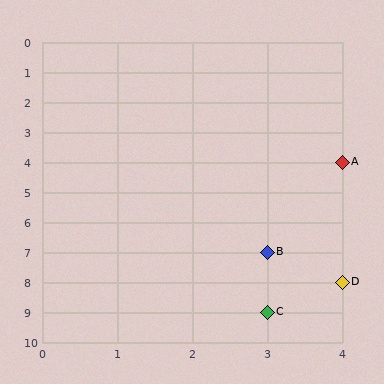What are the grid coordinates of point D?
Point D is at grid coordinates (4, 8).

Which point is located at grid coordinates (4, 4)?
Point A is at (4, 4).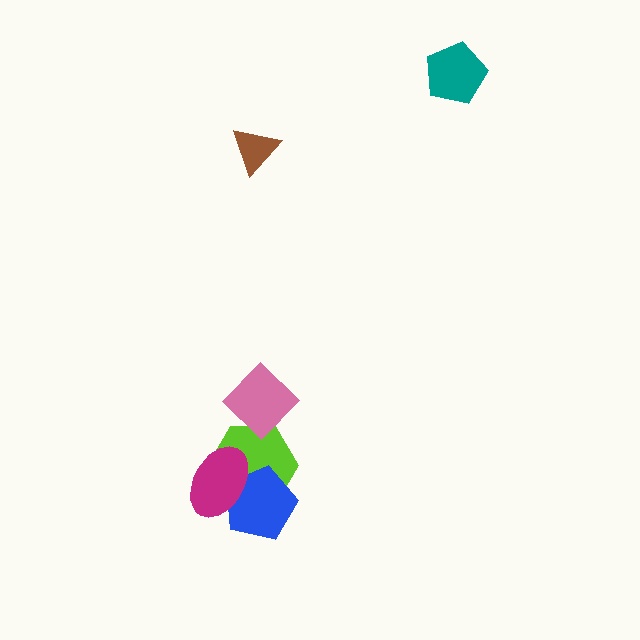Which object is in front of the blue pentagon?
The magenta ellipse is in front of the blue pentagon.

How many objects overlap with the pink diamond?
1 object overlaps with the pink diamond.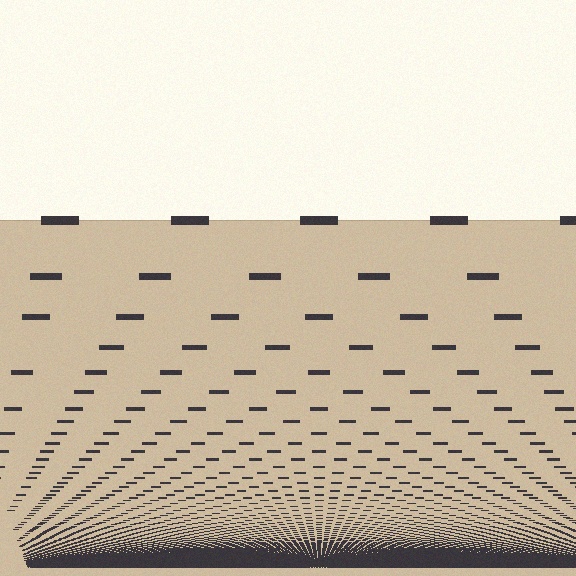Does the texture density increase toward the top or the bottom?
Density increases toward the bottom.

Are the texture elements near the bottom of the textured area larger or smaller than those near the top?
Smaller. The gradient is inverted — elements near the bottom are smaller and denser.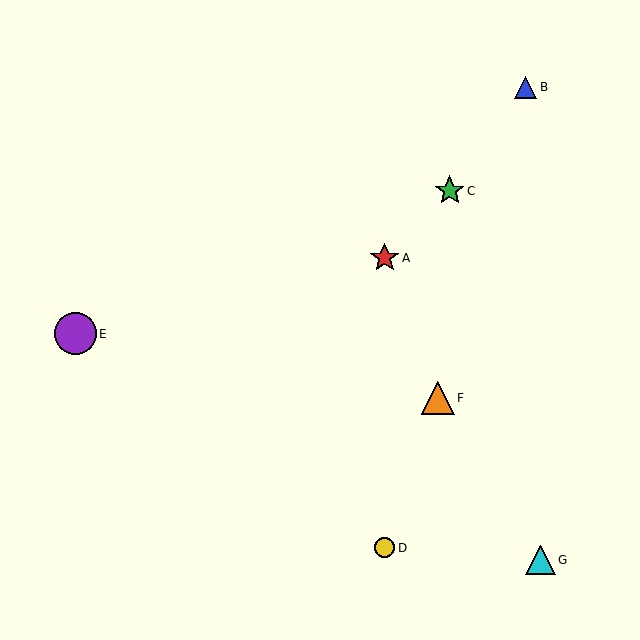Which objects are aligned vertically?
Objects A, D are aligned vertically.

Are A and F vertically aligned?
No, A is at x≈385 and F is at x≈438.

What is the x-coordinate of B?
Object B is at x≈526.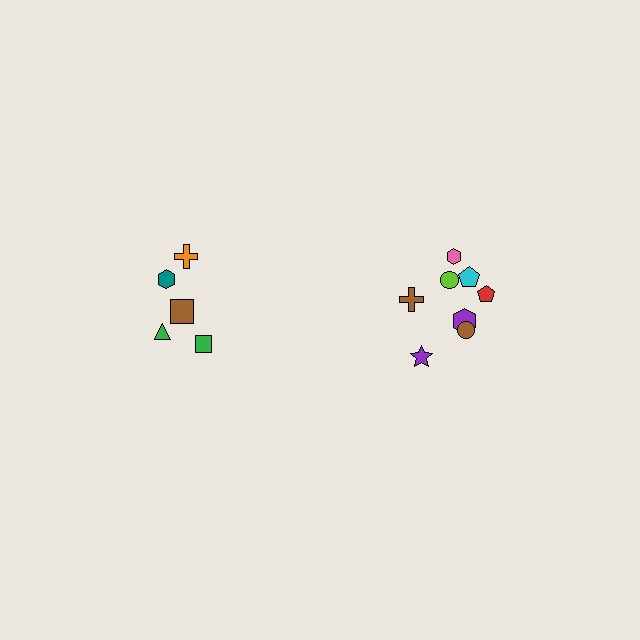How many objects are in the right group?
There are 8 objects.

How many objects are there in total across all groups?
There are 13 objects.